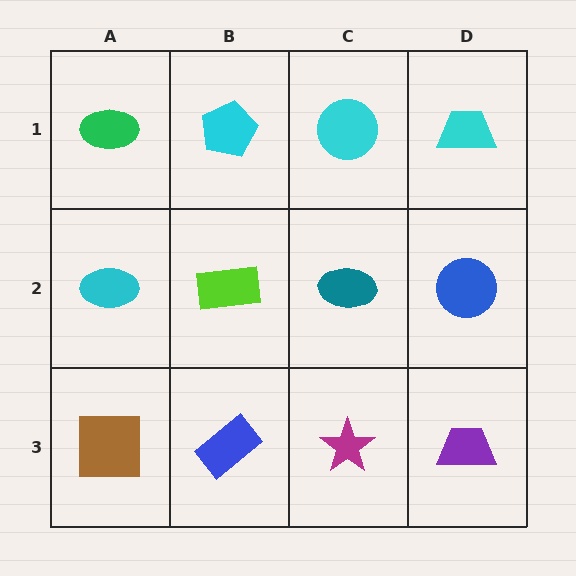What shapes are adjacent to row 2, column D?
A cyan trapezoid (row 1, column D), a purple trapezoid (row 3, column D), a teal ellipse (row 2, column C).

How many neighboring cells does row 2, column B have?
4.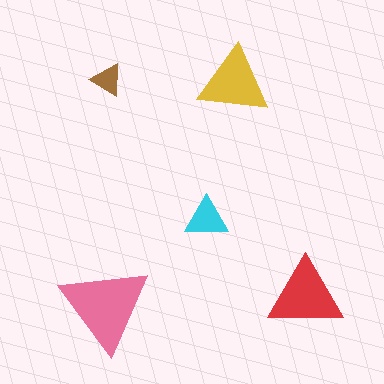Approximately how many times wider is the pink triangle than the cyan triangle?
About 2 times wider.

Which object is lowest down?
The pink triangle is bottommost.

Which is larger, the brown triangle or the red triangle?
The red one.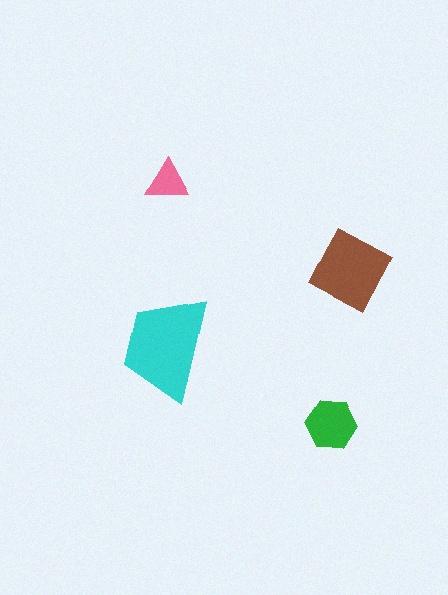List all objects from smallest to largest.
The pink triangle, the green hexagon, the brown diamond, the cyan trapezoid.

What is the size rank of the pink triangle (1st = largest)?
4th.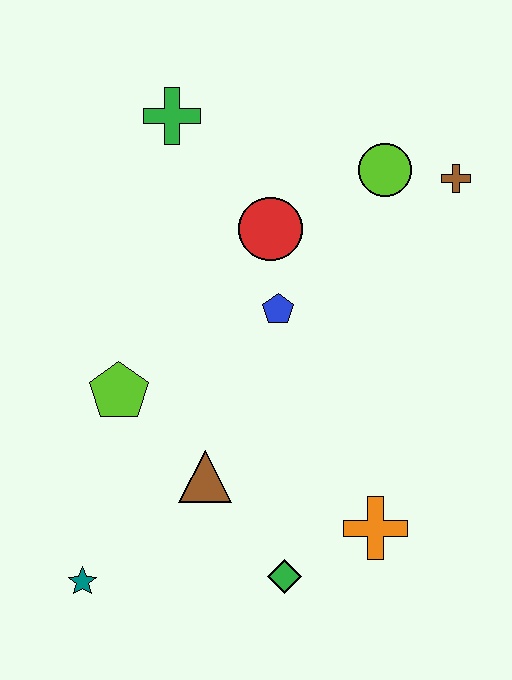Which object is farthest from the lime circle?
The teal star is farthest from the lime circle.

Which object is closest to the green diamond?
The orange cross is closest to the green diamond.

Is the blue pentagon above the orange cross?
Yes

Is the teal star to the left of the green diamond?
Yes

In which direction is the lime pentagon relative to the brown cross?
The lime pentagon is to the left of the brown cross.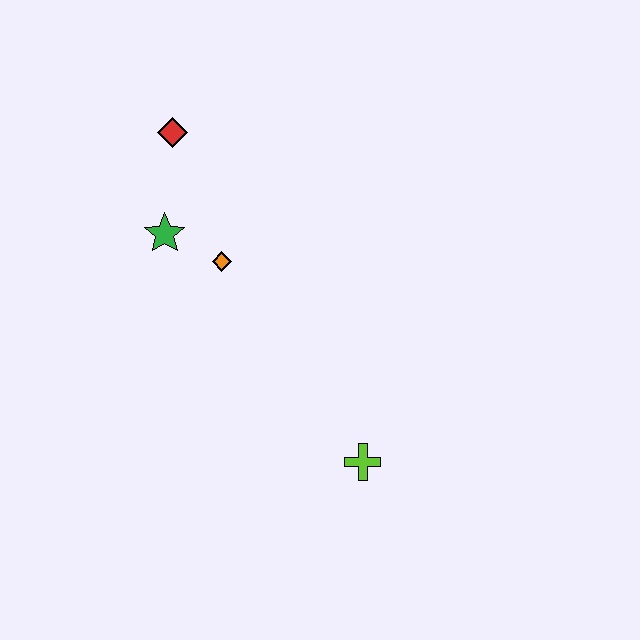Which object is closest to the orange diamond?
The green star is closest to the orange diamond.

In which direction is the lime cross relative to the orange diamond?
The lime cross is below the orange diamond.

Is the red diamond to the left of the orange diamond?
Yes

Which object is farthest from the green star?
The lime cross is farthest from the green star.